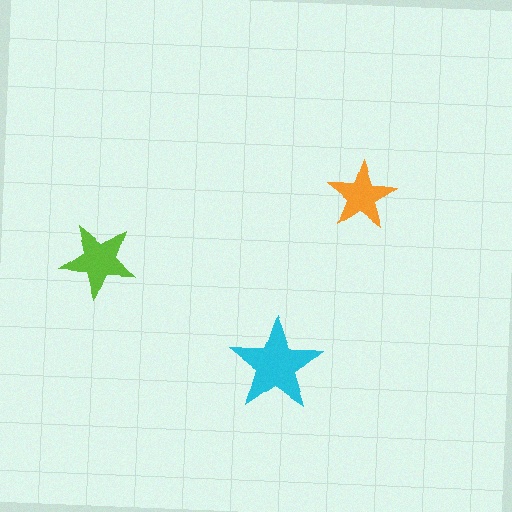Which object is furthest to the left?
The lime star is leftmost.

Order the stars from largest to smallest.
the cyan one, the lime one, the orange one.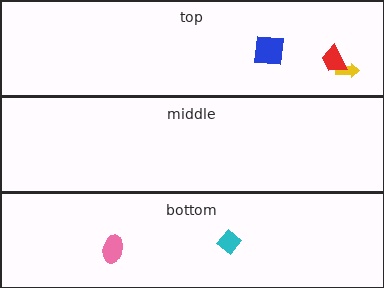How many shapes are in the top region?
3.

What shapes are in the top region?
The yellow arrow, the red trapezoid, the blue square.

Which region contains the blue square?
The top region.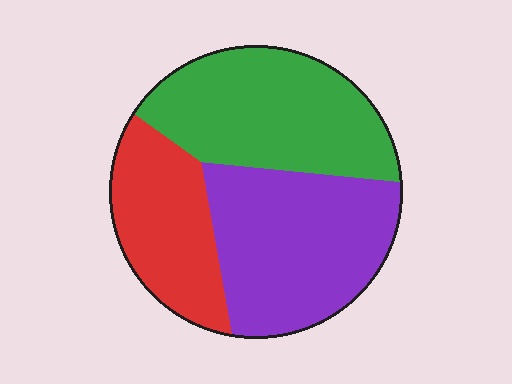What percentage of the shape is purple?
Purple covers around 40% of the shape.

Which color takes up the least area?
Red, at roughly 25%.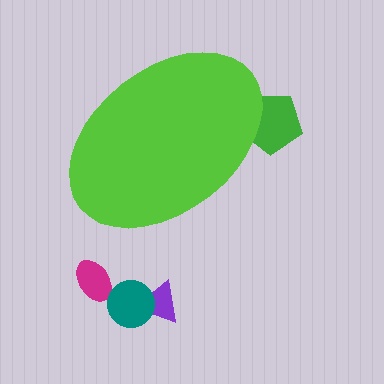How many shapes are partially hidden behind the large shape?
1 shape is partially hidden.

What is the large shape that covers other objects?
A lime ellipse.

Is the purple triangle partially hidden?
No, the purple triangle is fully visible.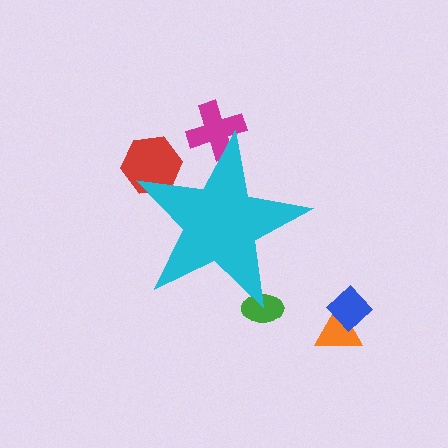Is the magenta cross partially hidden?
Yes, the magenta cross is partially hidden behind the cyan star.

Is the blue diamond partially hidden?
No, the blue diamond is fully visible.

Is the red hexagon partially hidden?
Yes, the red hexagon is partially hidden behind the cyan star.